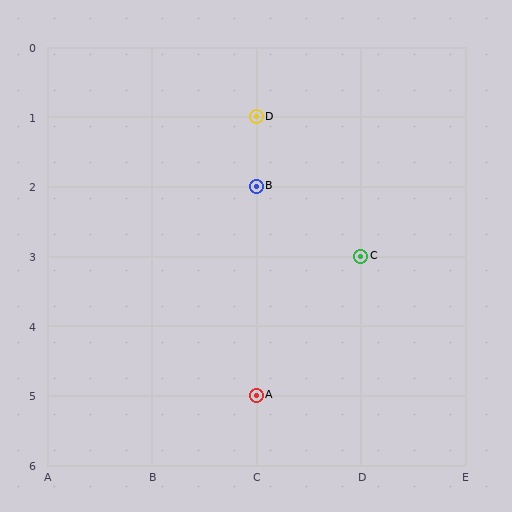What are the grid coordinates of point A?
Point A is at grid coordinates (C, 5).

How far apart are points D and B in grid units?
Points D and B are 1 row apart.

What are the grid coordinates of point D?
Point D is at grid coordinates (C, 1).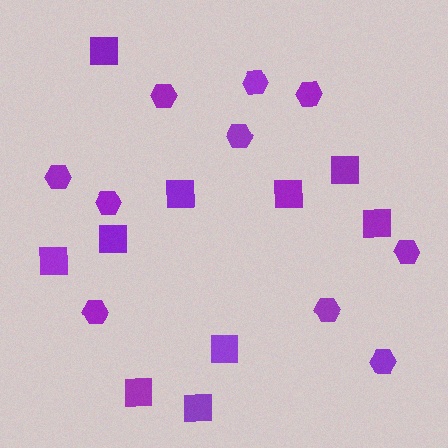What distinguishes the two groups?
There are 2 groups: one group of hexagons (10) and one group of squares (10).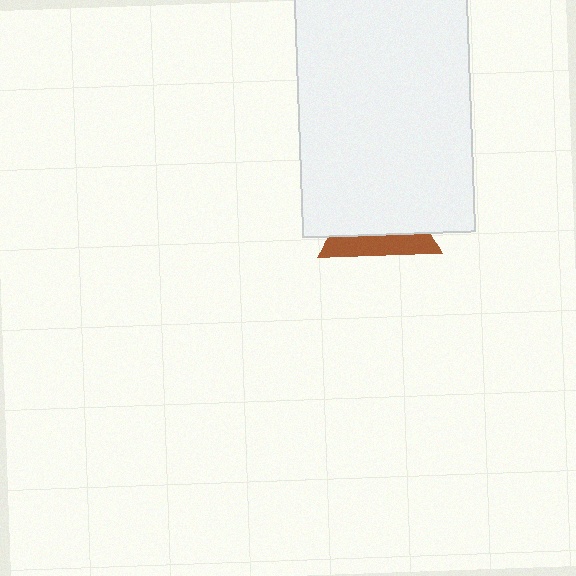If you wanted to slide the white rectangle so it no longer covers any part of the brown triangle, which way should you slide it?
Slide it up — that is the most direct way to separate the two shapes.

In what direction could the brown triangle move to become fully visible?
The brown triangle could move down. That would shift it out from behind the white rectangle entirely.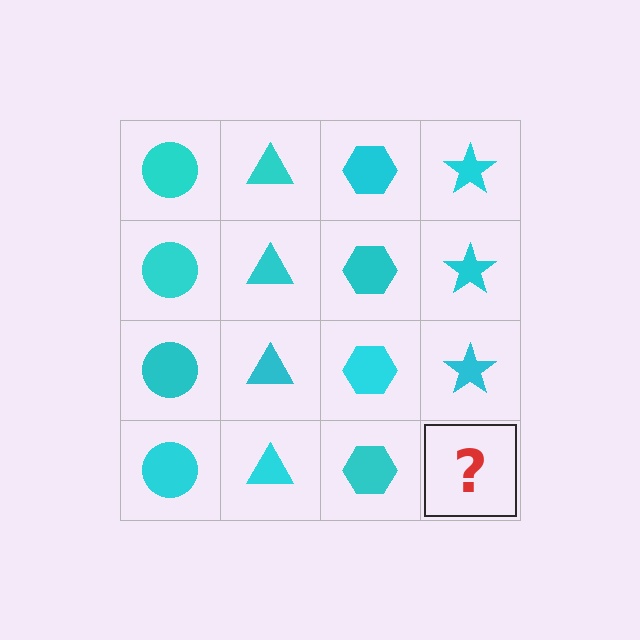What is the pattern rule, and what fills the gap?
The rule is that each column has a consistent shape. The gap should be filled with a cyan star.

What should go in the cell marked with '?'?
The missing cell should contain a cyan star.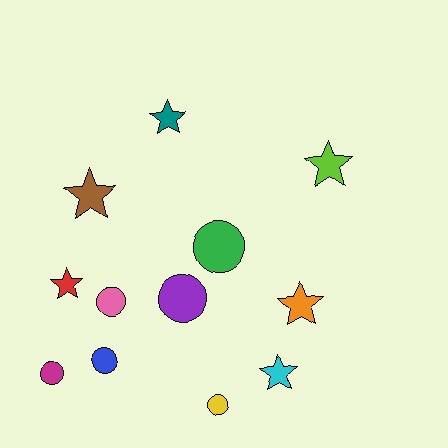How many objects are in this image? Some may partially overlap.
There are 12 objects.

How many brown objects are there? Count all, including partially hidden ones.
There is 1 brown object.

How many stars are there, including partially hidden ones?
There are 6 stars.